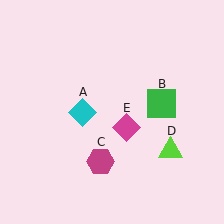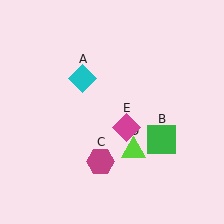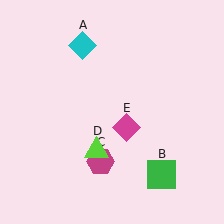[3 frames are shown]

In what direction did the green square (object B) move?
The green square (object B) moved down.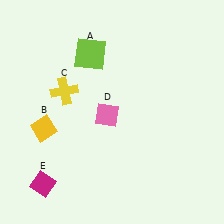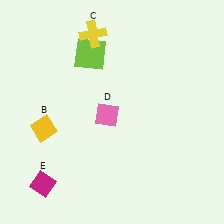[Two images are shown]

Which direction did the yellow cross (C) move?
The yellow cross (C) moved up.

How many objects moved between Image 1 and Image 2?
1 object moved between the two images.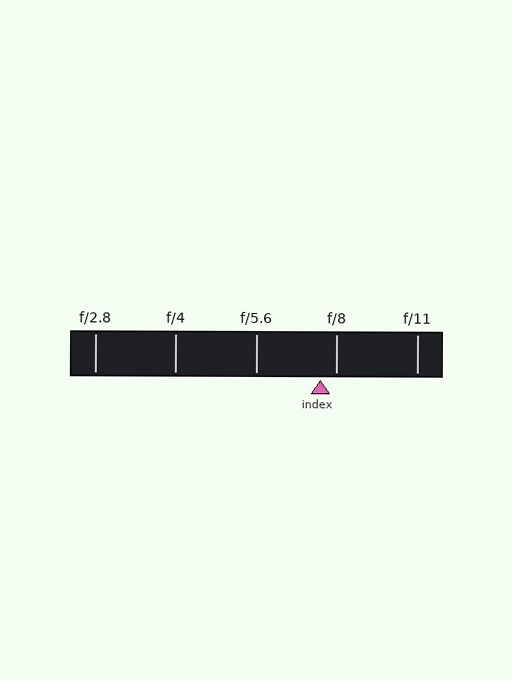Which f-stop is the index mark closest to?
The index mark is closest to f/8.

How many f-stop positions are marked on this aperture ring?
There are 5 f-stop positions marked.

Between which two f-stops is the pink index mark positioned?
The index mark is between f/5.6 and f/8.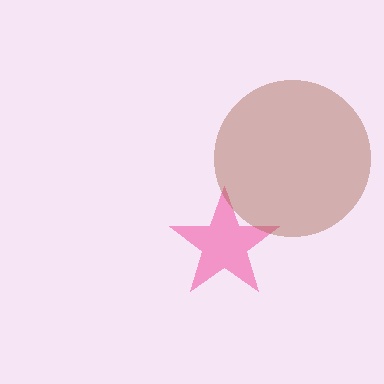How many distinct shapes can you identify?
There are 2 distinct shapes: a pink star, a brown circle.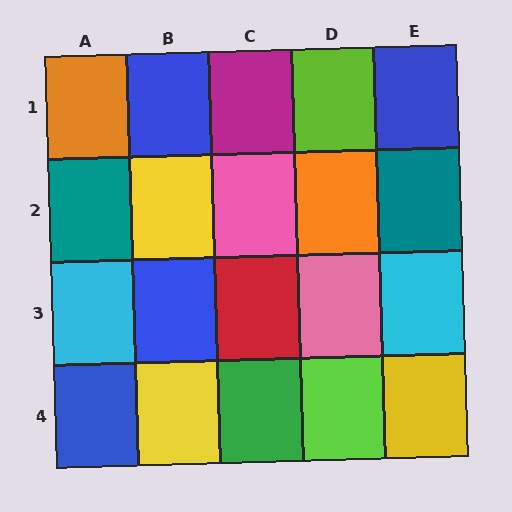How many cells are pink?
2 cells are pink.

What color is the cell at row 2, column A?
Teal.